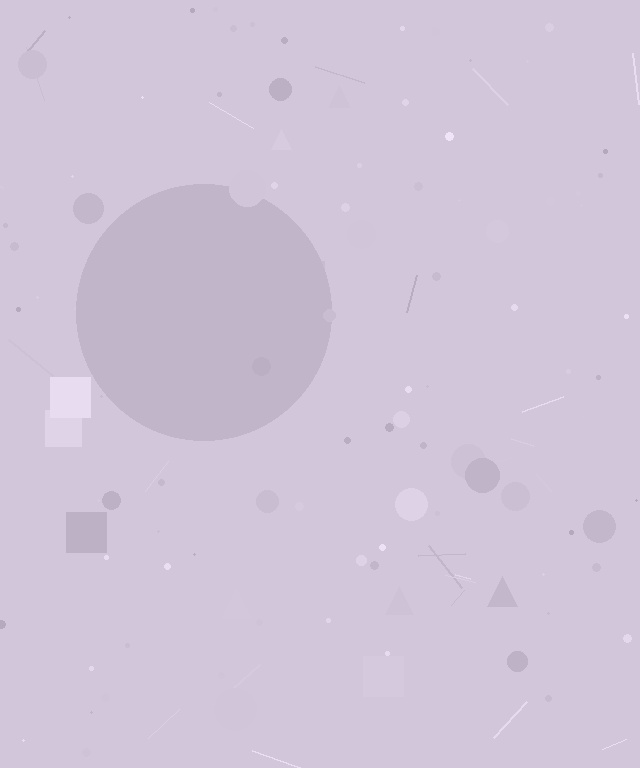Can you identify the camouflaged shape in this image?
The camouflaged shape is a circle.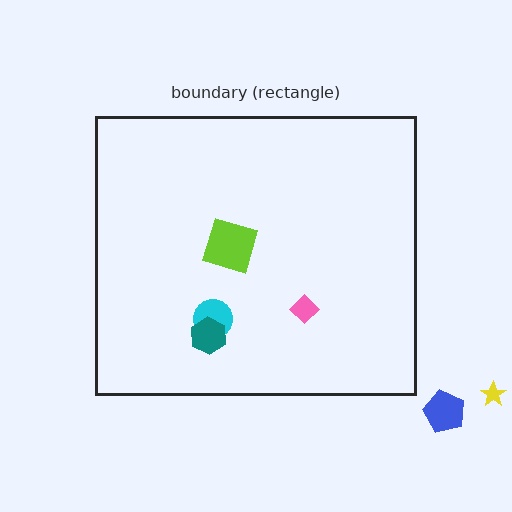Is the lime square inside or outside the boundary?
Inside.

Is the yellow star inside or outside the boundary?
Outside.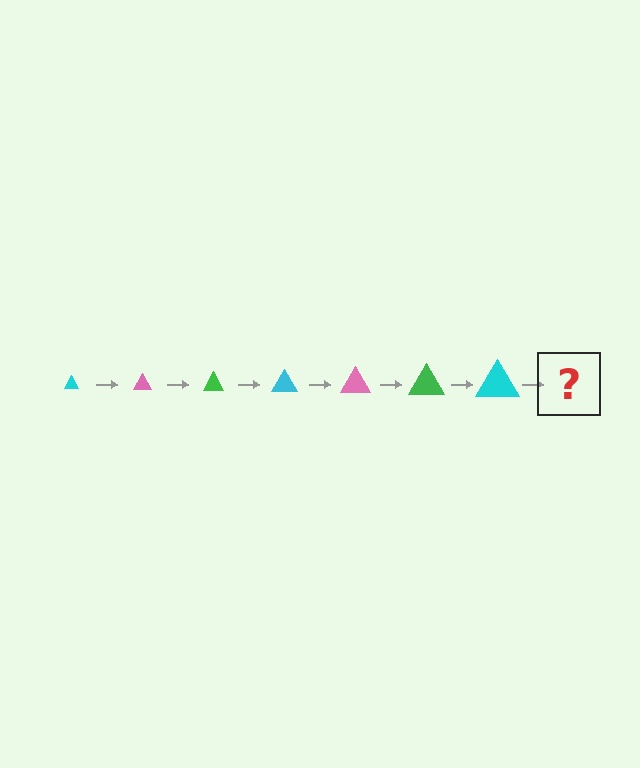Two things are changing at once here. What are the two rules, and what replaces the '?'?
The two rules are that the triangle grows larger each step and the color cycles through cyan, pink, and green. The '?' should be a pink triangle, larger than the previous one.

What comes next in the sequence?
The next element should be a pink triangle, larger than the previous one.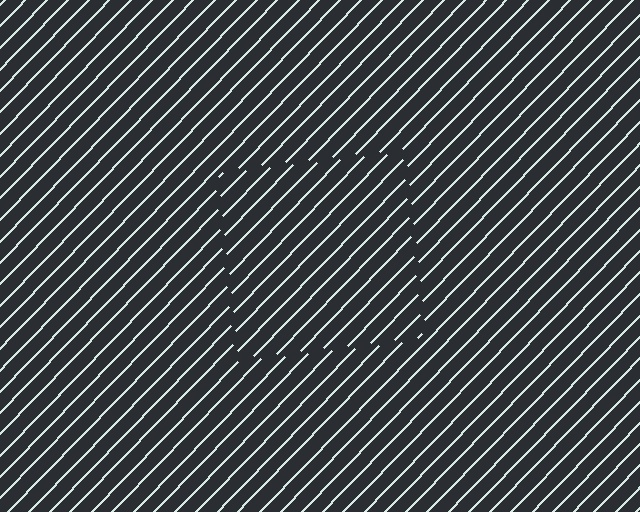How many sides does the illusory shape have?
4 sides — the line-ends trace a square.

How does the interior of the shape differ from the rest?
The interior of the shape contains the same grating, shifted by half a period — the contour is defined by the phase discontinuity where line-ends from the inner and outer gratings abut.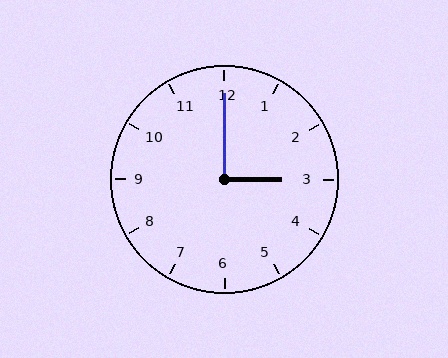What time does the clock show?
3:00.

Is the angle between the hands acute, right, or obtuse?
It is right.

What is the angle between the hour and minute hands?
Approximately 90 degrees.